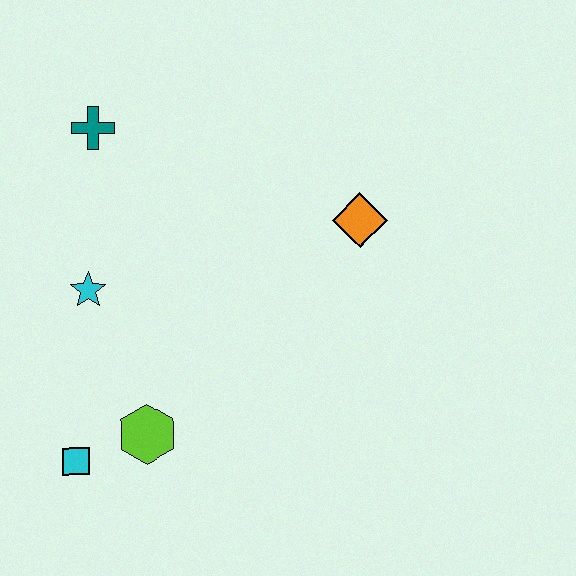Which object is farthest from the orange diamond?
The cyan square is farthest from the orange diamond.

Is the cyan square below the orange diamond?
Yes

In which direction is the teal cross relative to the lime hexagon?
The teal cross is above the lime hexagon.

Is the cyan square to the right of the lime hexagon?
No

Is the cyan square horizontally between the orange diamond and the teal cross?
No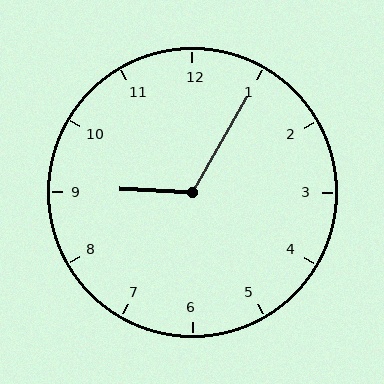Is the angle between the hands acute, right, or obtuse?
It is obtuse.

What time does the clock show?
9:05.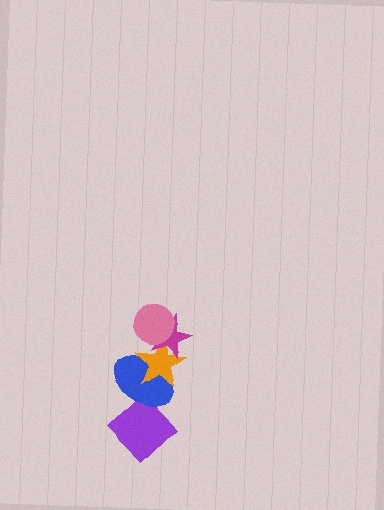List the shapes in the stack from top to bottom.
From top to bottom: the pink circle, the magenta star, the orange star, the blue ellipse, the purple diamond.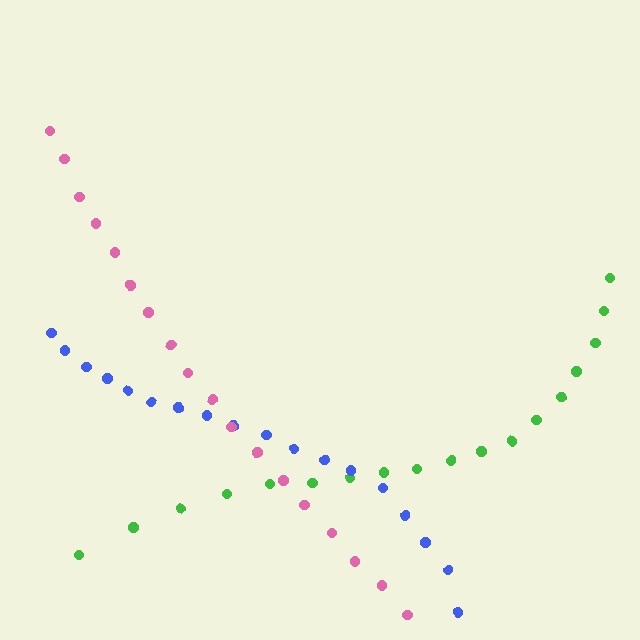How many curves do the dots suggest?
There are 3 distinct paths.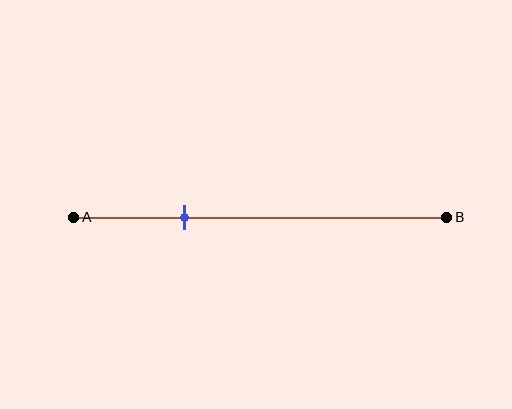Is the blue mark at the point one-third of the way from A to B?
No, the mark is at about 30% from A, not at the 33% one-third point.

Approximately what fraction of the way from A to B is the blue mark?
The blue mark is approximately 30% of the way from A to B.